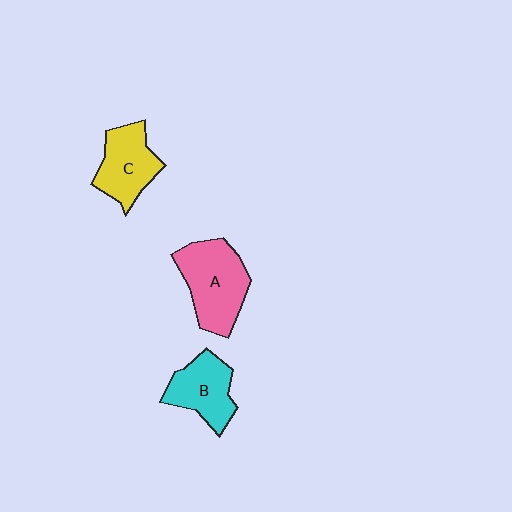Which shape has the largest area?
Shape A (pink).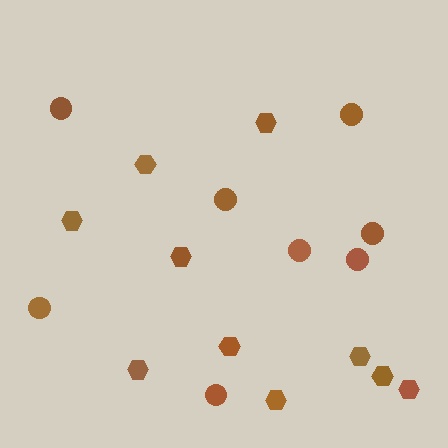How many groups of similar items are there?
There are 2 groups: one group of hexagons (10) and one group of circles (8).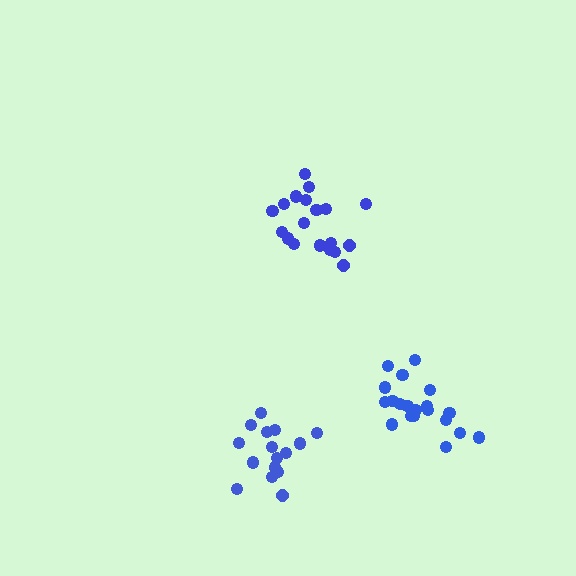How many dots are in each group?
Group 1: 20 dots, Group 2: 19 dots, Group 3: 16 dots (55 total).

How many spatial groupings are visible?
There are 3 spatial groupings.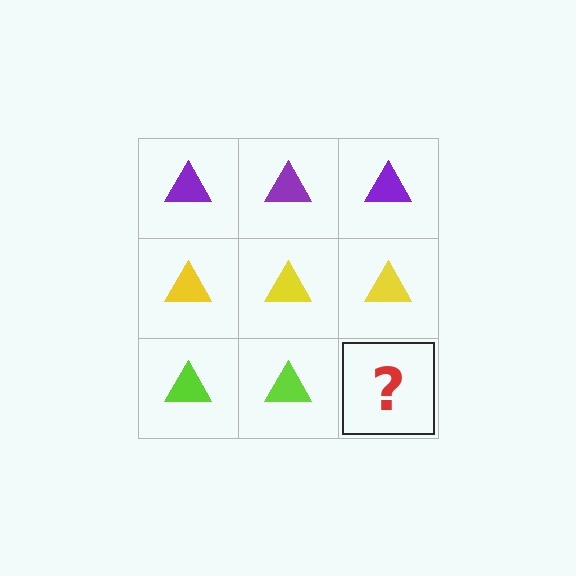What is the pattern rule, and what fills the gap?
The rule is that each row has a consistent color. The gap should be filled with a lime triangle.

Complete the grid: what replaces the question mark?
The question mark should be replaced with a lime triangle.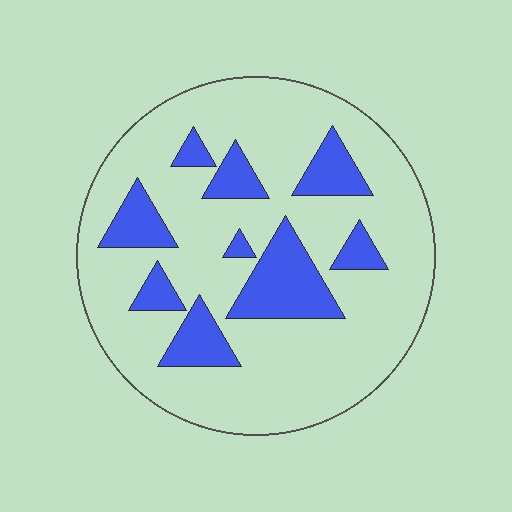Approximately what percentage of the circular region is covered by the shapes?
Approximately 20%.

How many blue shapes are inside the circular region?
9.